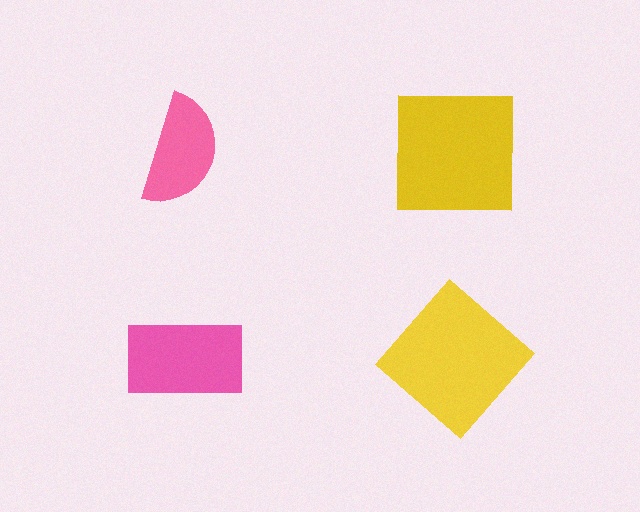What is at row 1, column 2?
A yellow square.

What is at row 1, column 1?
A pink semicircle.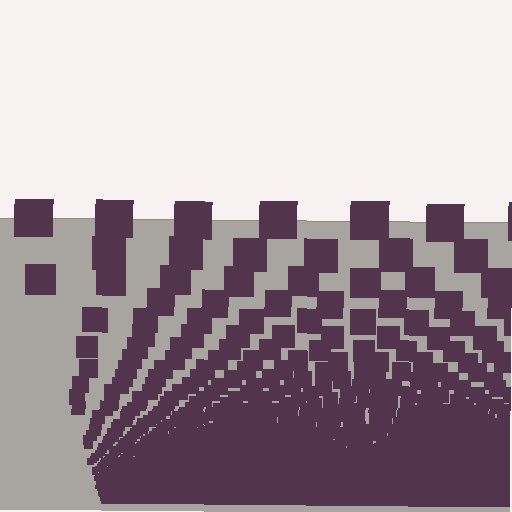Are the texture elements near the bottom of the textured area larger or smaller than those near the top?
Smaller. The gradient is inverted — elements near the bottom are smaller and denser.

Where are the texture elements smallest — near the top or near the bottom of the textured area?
Near the bottom.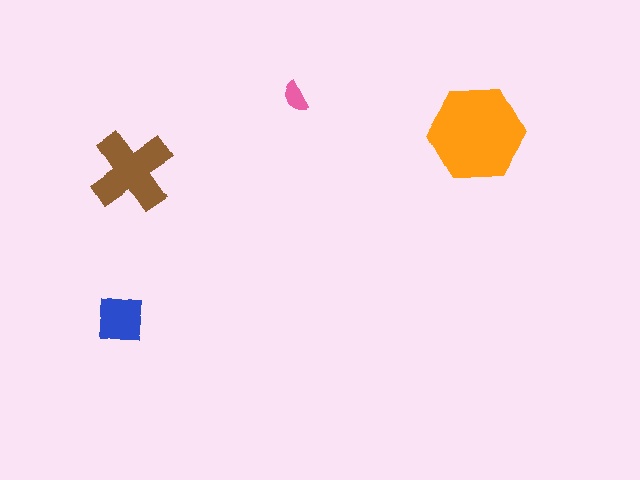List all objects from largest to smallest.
The orange hexagon, the brown cross, the blue square, the pink semicircle.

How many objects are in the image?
There are 4 objects in the image.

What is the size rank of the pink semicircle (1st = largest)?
4th.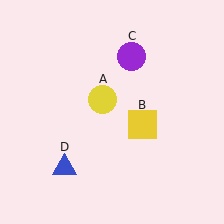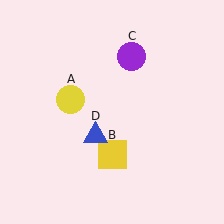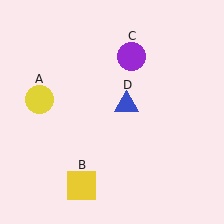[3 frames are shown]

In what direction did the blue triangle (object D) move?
The blue triangle (object D) moved up and to the right.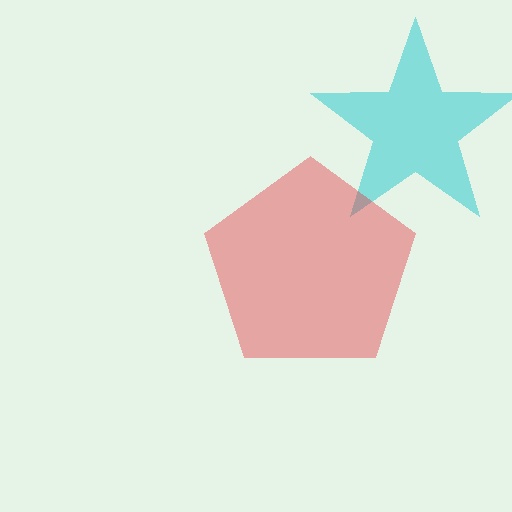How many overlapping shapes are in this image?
There are 2 overlapping shapes in the image.